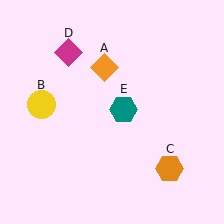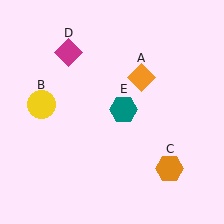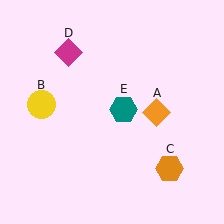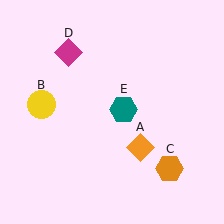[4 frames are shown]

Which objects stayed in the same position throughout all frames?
Yellow circle (object B) and orange hexagon (object C) and magenta diamond (object D) and teal hexagon (object E) remained stationary.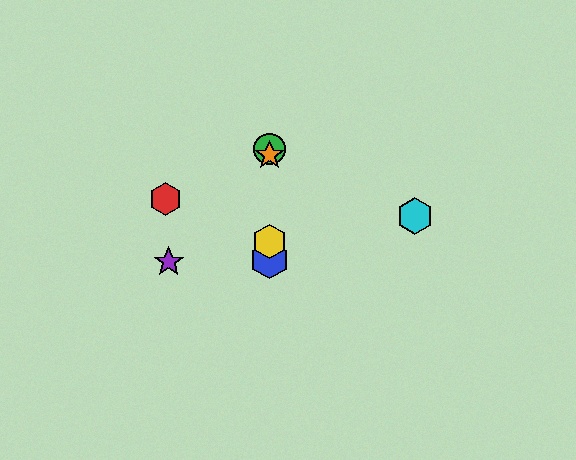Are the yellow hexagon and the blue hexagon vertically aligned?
Yes, both are at x≈270.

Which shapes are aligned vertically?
The blue hexagon, the green circle, the yellow hexagon, the orange star are aligned vertically.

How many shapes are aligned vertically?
4 shapes (the blue hexagon, the green circle, the yellow hexagon, the orange star) are aligned vertically.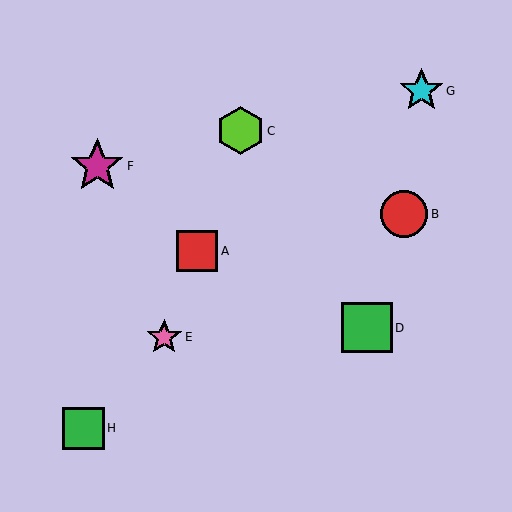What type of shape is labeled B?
Shape B is a red circle.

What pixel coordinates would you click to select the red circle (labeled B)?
Click at (404, 214) to select the red circle B.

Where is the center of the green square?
The center of the green square is at (367, 328).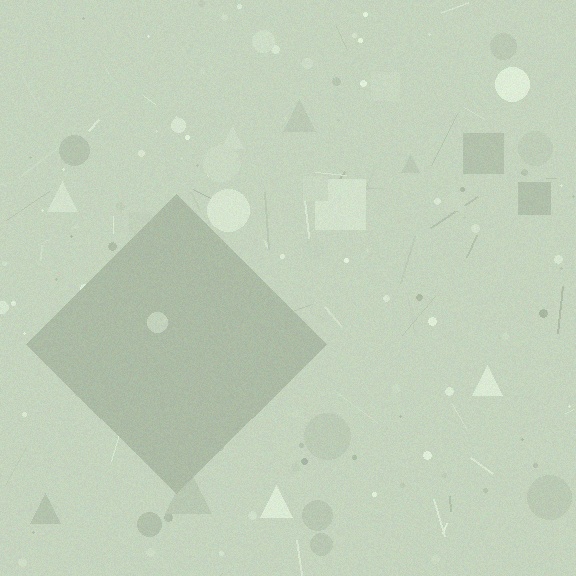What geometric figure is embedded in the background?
A diamond is embedded in the background.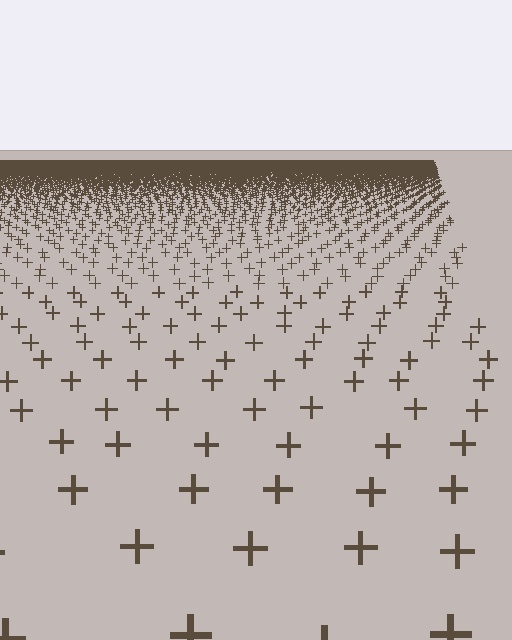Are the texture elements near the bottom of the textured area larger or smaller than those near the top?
Larger. Near the bottom, elements are closer to the viewer and appear at a bigger on-screen size.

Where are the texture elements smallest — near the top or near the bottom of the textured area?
Near the top.